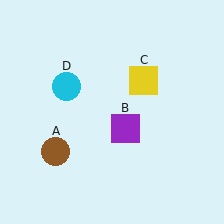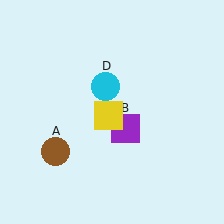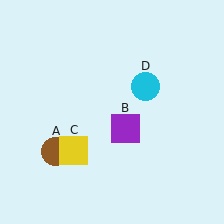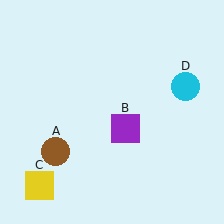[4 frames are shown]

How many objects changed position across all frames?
2 objects changed position: yellow square (object C), cyan circle (object D).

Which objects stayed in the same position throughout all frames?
Brown circle (object A) and purple square (object B) remained stationary.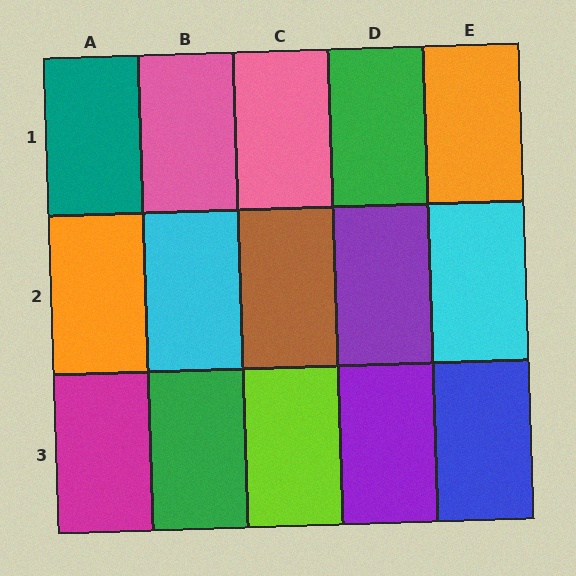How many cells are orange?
2 cells are orange.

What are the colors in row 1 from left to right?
Teal, pink, pink, green, orange.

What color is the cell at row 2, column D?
Purple.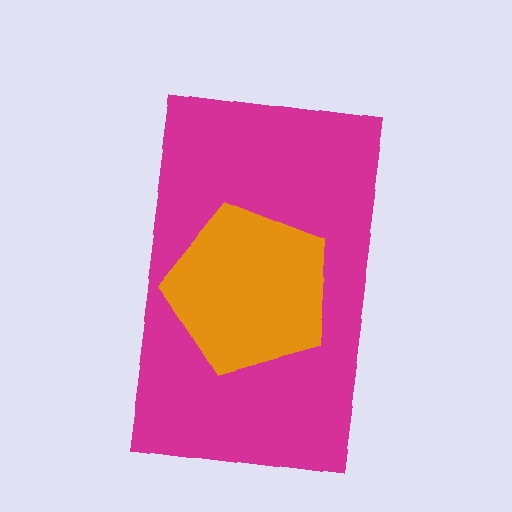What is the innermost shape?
The orange pentagon.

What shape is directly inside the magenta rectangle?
The orange pentagon.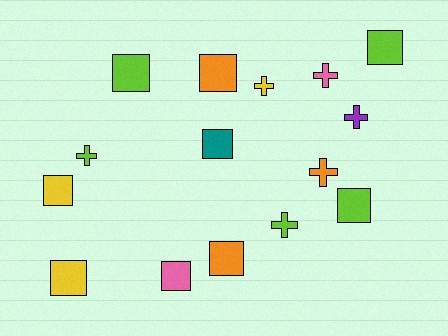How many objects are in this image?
There are 15 objects.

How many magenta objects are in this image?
There are no magenta objects.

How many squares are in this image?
There are 9 squares.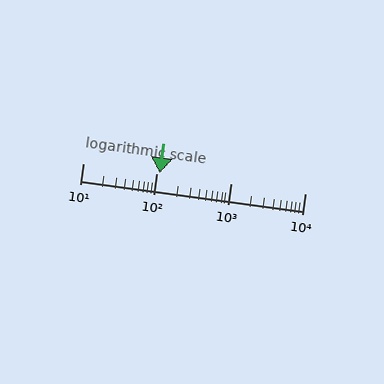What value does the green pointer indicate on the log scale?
The pointer indicates approximately 110.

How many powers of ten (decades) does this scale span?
The scale spans 3 decades, from 10 to 10000.